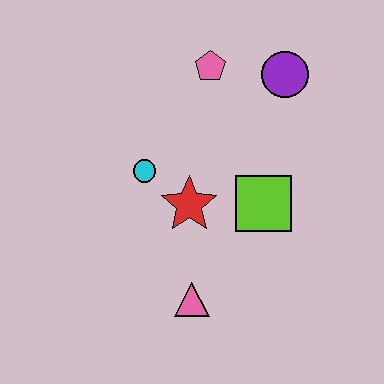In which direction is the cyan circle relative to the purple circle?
The cyan circle is to the left of the purple circle.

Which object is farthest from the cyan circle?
The purple circle is farthest from the cyan circle.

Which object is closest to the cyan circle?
The red star is closest to the cyan circle.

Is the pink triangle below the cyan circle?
Yes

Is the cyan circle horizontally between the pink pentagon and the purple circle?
No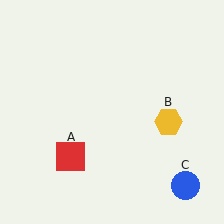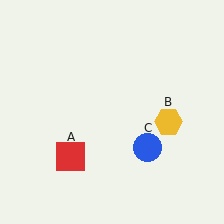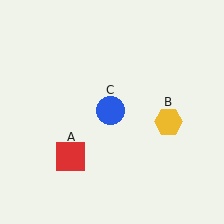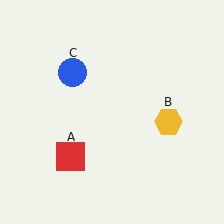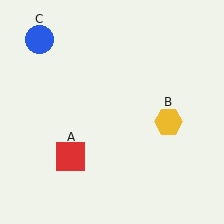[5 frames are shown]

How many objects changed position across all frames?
1 object changed position: blue circle (object C).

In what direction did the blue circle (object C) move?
The blue circle (object C) moved up and to the left.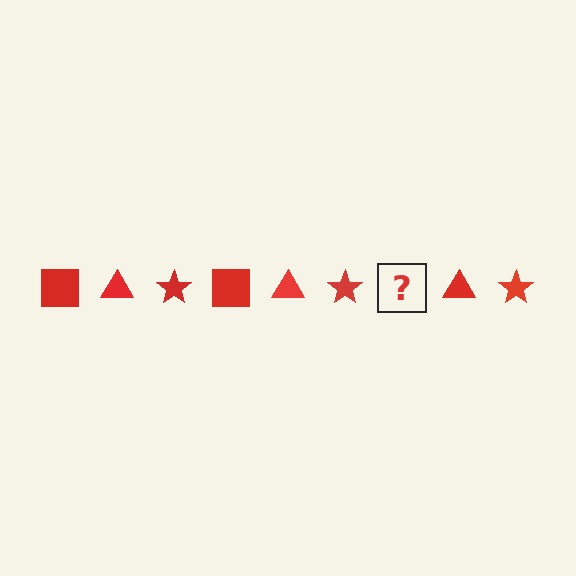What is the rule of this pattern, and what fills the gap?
The rule is that the pattern cycles through square, triangle, star shapes in red. The gap should be filled with a red square.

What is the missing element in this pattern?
The missing element is a red square.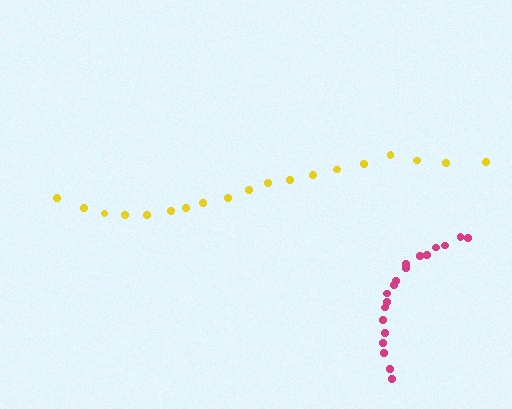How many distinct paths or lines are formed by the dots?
There are 2 distinct paths.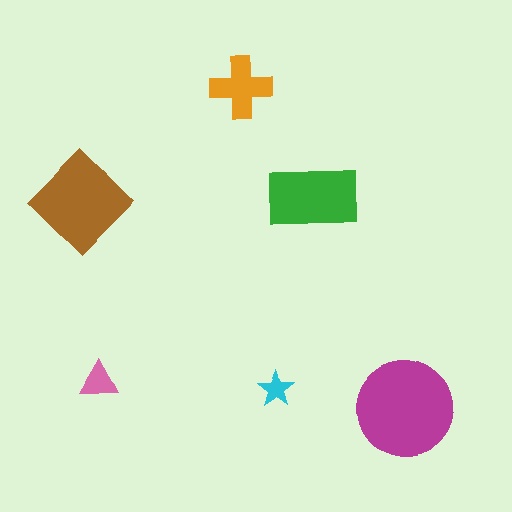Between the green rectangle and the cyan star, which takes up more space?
The green rectangle.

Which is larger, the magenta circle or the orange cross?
The magenta circle.